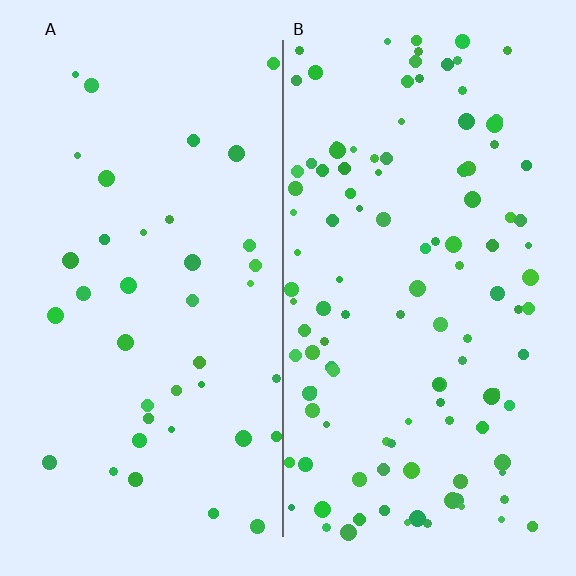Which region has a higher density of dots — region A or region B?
B (the right).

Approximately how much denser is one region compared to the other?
Approximately 2.9× — region B over region A.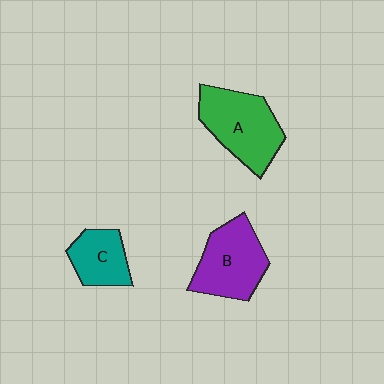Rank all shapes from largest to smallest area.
From largest to smallest: A (green), B (purple), C (teal).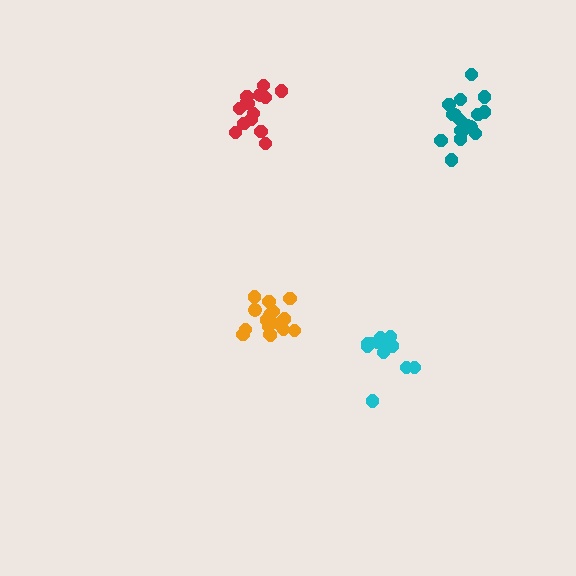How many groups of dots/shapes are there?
There are 4 groups.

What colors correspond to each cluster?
The clusters are colored: cyan, orange, teal, red.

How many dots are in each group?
Group 1: 12 dots, Group 2: 17 dots, Group 3: 17 dots, Group 4: 14 dots (60 total).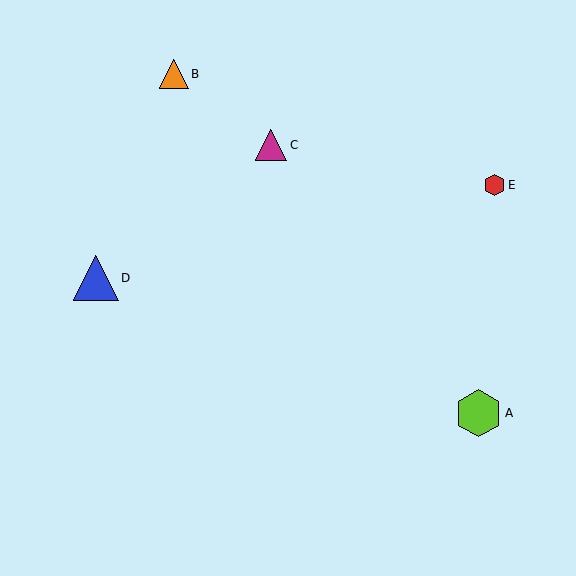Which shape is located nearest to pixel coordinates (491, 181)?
The red hexagon (labeled E) at (494, 185) is nearest to that location.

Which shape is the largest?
The lime hexagon (labeled A) is the largest.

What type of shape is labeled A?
Shape A is a lime hexagon.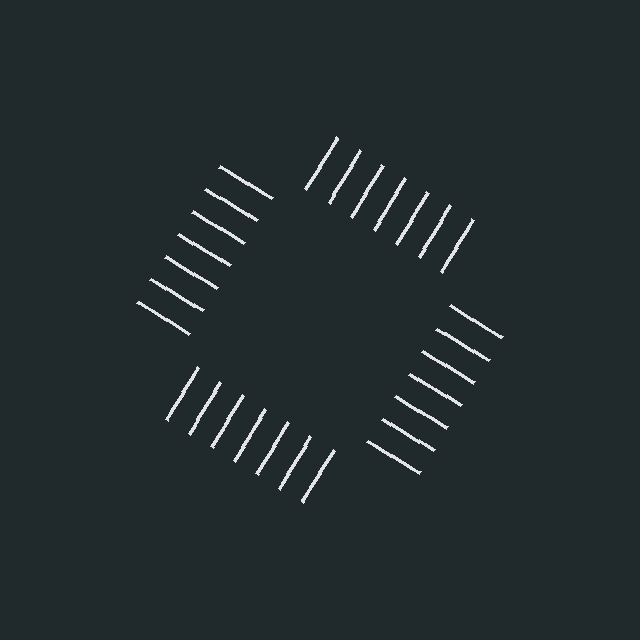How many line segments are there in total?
28 — 7 along each of the 4 edges.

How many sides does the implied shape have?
4 sides — the line-ends trace a square.